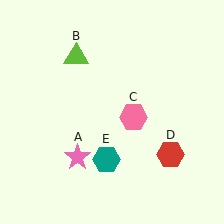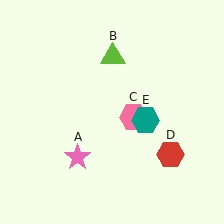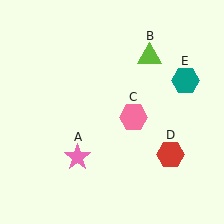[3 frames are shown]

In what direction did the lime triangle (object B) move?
The lime triangle (object B) moved right.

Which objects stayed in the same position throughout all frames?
Pink star (object A) and pink hexagon (object C) and red hexagon (object D) remained stationary.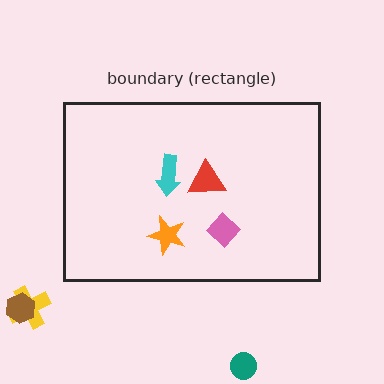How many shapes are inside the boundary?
4 inside, 3 outside.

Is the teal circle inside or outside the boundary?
Outside.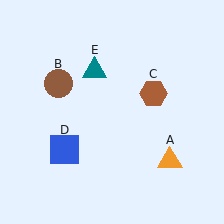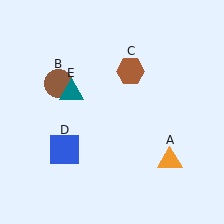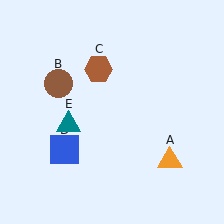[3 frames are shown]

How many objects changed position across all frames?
2 objects changed position: brown hexagon (object C), teal triangle (object E).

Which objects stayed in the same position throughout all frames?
Orange triangle (object A) and brown circle (object B) and blue square (object D) remained stationary.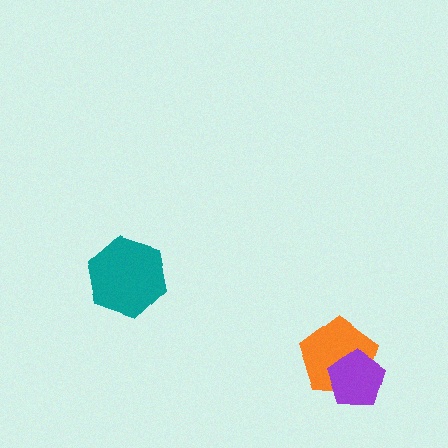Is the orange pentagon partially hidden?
Yes, it is partially covered by another shape.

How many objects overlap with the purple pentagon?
1 object overlaps with the purple pentagon.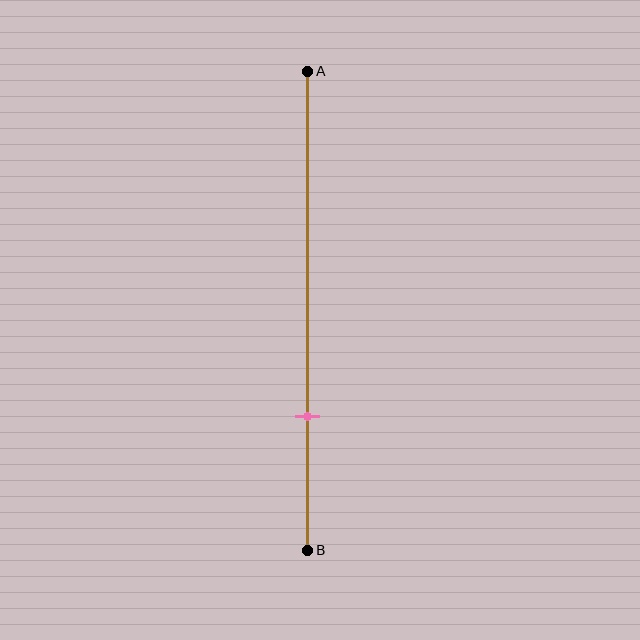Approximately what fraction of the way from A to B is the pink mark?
The pink mark is approximately 70% of the way from A to B.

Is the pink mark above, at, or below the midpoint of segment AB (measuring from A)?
The pink mark is below the midpoint of segment AB.